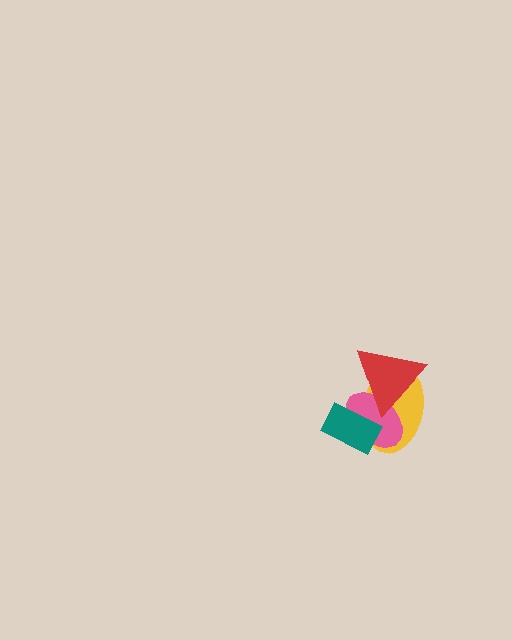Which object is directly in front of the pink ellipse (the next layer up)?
The teal rectangle is directly in front of the pink ellipse.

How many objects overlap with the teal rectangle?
2 objects overlap with the teal rectangle.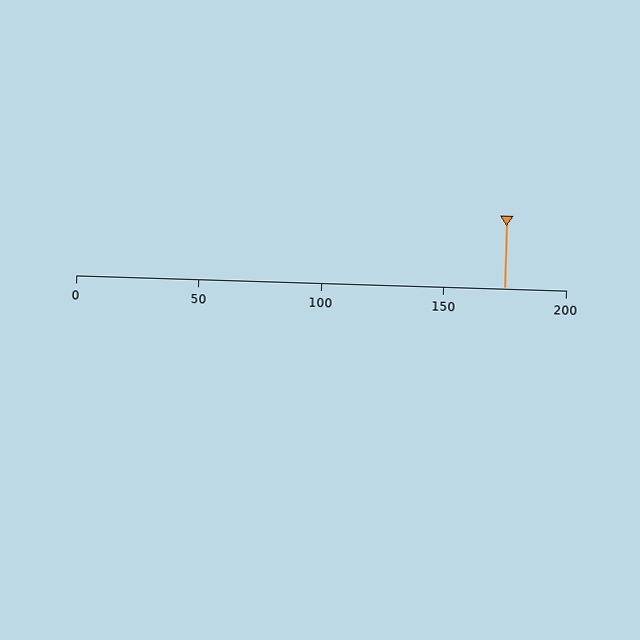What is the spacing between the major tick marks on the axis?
The major ticks are spaced 50 apart.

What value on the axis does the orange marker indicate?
The marker indicates approximately 175.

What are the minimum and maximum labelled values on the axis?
The axis runs from 0 to 200.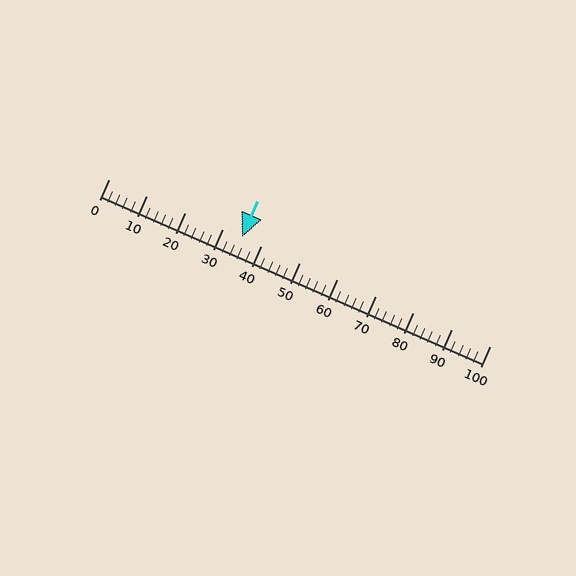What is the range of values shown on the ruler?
The ruler shows values from 0 to 100.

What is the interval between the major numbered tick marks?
The major tick marks are spaced 10 units apart.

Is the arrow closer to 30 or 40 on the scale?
The arrow is closer to 30.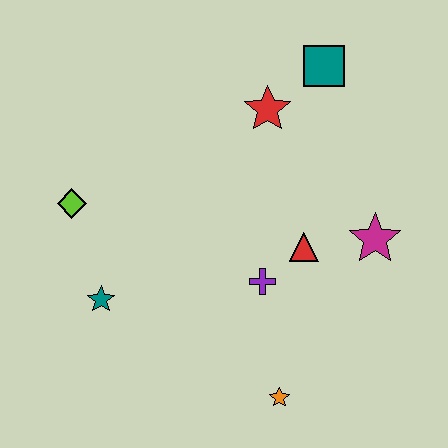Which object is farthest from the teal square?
The orange star is farthest from the teal square.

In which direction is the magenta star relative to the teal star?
The magenta star is to the right of the teal star.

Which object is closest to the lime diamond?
The teal star is closest to the lime diamond.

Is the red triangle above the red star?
No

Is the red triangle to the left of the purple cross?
No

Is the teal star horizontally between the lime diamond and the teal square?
Yes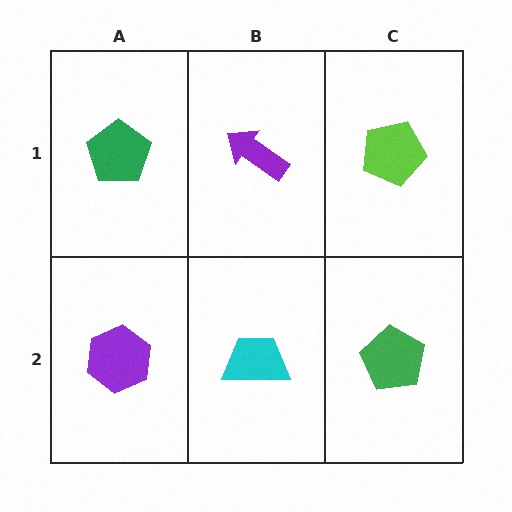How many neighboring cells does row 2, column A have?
2.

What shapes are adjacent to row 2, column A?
A green pentagon (row 1, column A), a cyan trapezoid (row 2, column B).